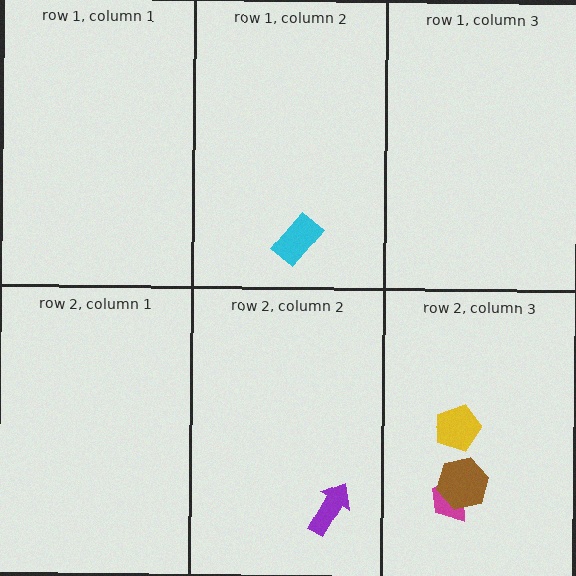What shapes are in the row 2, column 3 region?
The yellow pentagon, the magenta trapezoid, the brown hexagon.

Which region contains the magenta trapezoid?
The row 2, column 3 region.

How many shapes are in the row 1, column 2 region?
1.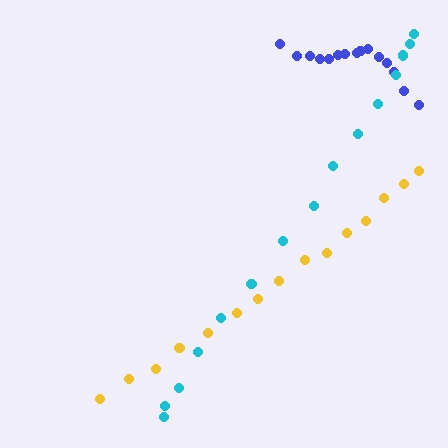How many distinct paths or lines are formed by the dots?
There are 3 distinct paths.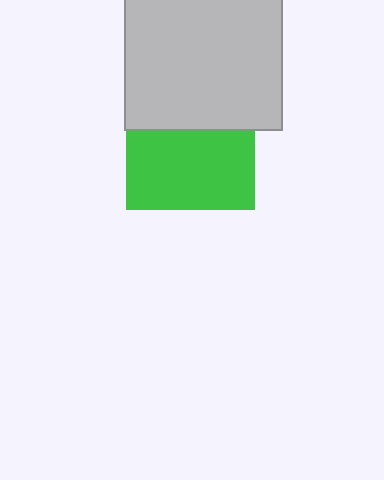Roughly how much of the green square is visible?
About half of it is visible (roughly 61%).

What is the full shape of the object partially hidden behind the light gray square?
The partially hidden object is a green square.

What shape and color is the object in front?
The object in front is a light gray square.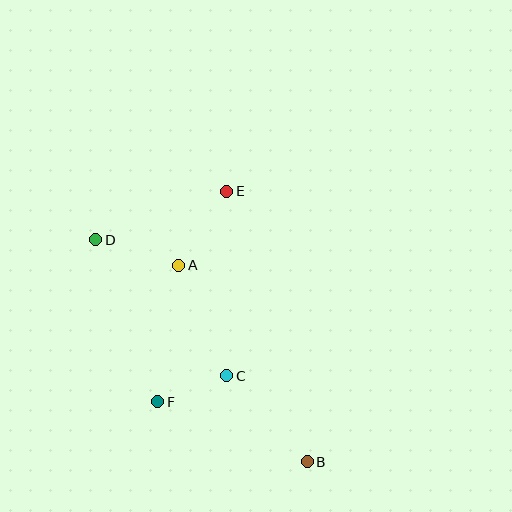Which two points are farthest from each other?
Points B and D are farthest from each other.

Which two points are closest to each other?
Points C and F are closest to each other.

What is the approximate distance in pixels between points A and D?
The distance between A and D is approximately 87 pixels.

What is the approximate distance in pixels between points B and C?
The distance between B and C is approximately 118 pixels.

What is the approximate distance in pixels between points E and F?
The distance between E and F is approximately 221 pixels.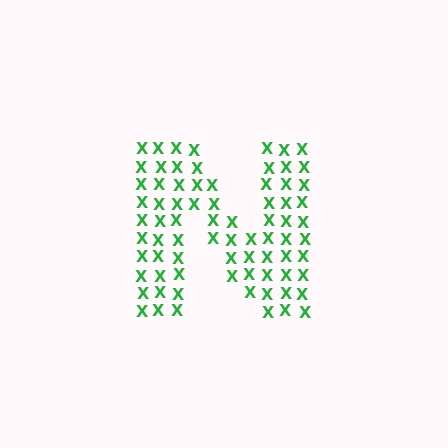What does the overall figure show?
The overall figure shows the letter N.